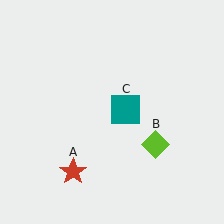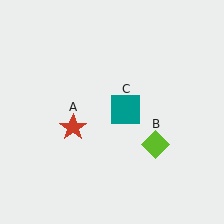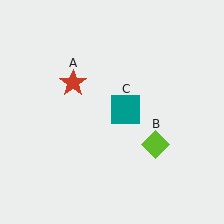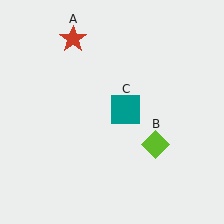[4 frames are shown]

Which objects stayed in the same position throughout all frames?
Lime diamond (object B) and teal square (object C) remained stationary.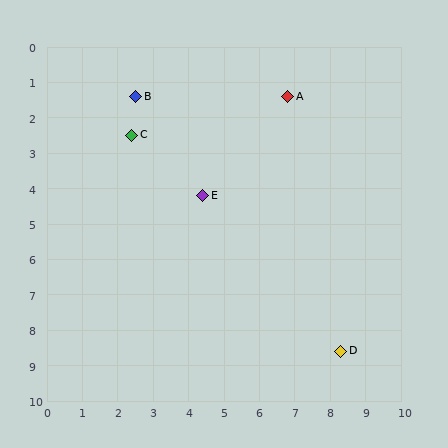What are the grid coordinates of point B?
Point B is at approximately (2.5, 1.4).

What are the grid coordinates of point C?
Point C is at approximately (2.4, 2.5).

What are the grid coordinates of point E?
Point E is at approximately (4.4, 4.2).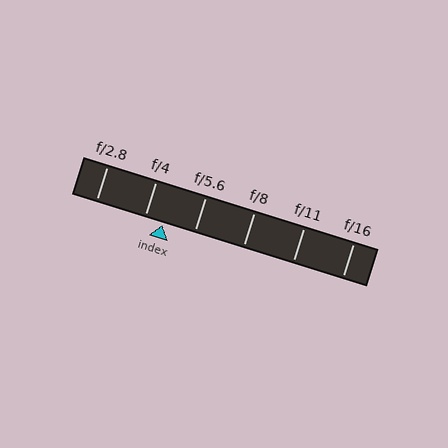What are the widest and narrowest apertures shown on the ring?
The widest aperture shown is f/2.8 and the narrowest is f/16.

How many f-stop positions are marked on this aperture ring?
There are 6 f-stop positions marked.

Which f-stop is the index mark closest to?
The index mark is closest to f/4.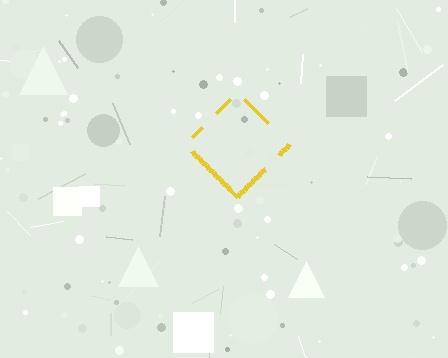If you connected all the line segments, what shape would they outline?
They would outline a diamond.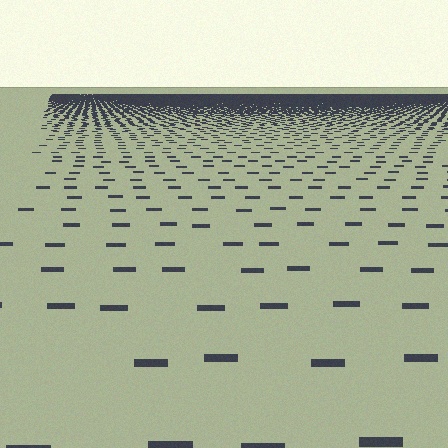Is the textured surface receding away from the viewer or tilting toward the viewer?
The surface is receding away from the viewer. Texture elements get smaller and denser toward the top.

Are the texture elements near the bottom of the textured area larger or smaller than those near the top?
Larger. Near the bottom, elements are closer to the viewer and appear at a bigger on-screen size.